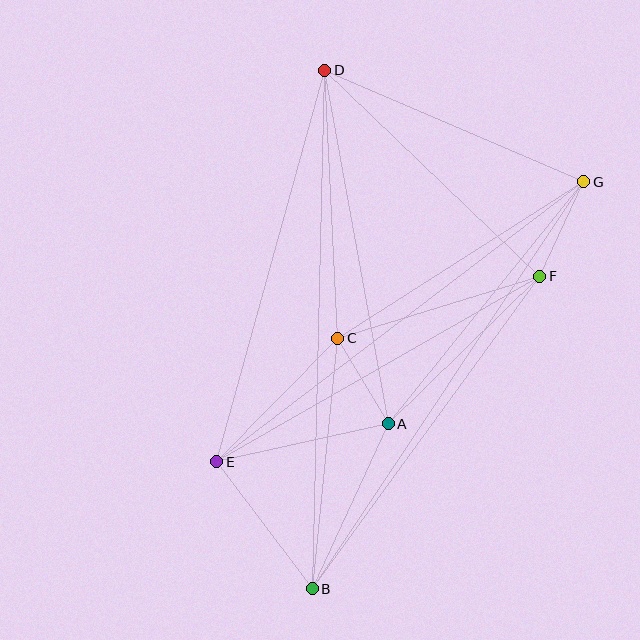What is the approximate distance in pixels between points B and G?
The distance between B and G is approximately 489 pixels.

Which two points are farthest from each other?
Points B and D are farthest from each other.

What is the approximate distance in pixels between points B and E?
The distance between B and E is approximately 159 pixels.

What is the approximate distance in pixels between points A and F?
The distance between A and F is approximately 212 pixels.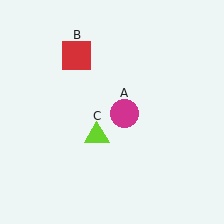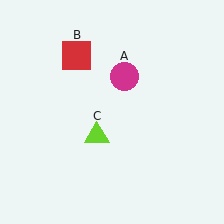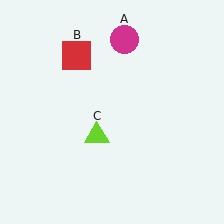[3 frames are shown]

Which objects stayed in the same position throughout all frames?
Red square (object B) and lime triangle (object C) remained stationary.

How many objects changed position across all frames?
1 object changed position: magenta circle (object A).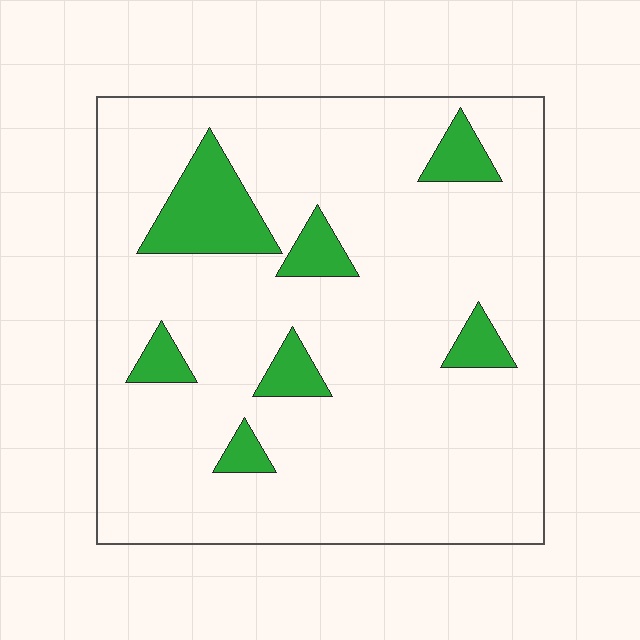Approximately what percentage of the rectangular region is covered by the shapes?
Approximately 15%.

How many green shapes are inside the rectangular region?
7.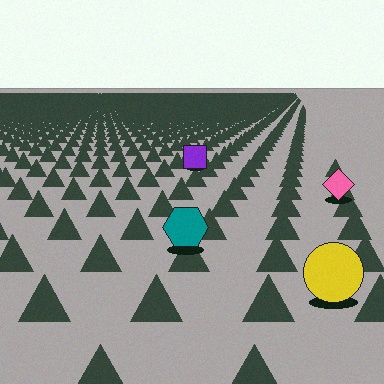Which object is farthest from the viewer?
The purple square is farthest from the viewer. It appears smaller and the ground texture around it is denser.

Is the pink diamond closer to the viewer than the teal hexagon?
No. The teal hexagon is closer — you can tell from the texture gradient: the ground texture is coarser near it.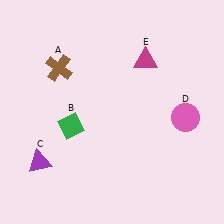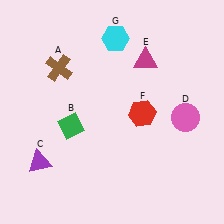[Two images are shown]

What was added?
A red hexagon (F), a cyan hexagon (G) were added in Image 2.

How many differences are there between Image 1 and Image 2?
There are 2 differences between the two images.